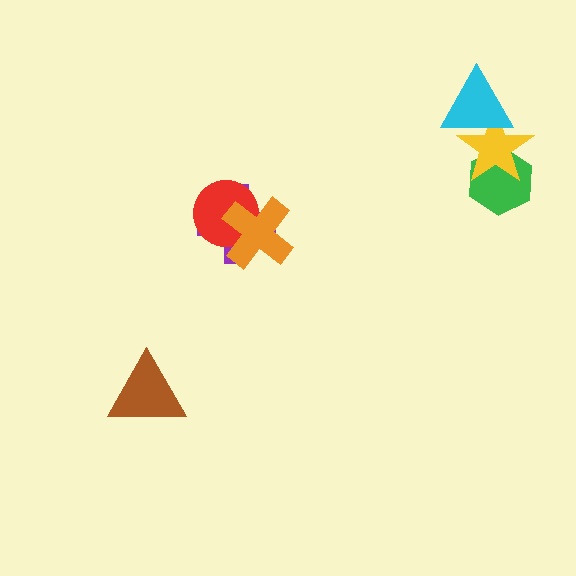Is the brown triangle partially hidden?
No, no other shape covers it.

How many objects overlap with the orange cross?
2 objects overlap with the orange cross.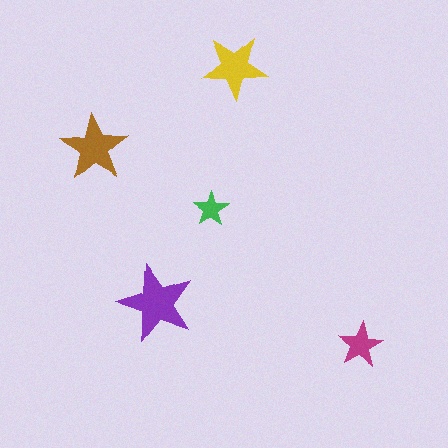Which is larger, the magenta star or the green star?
The magenta one.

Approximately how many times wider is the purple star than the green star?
About 2 times wider.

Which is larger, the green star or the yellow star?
The yellow one.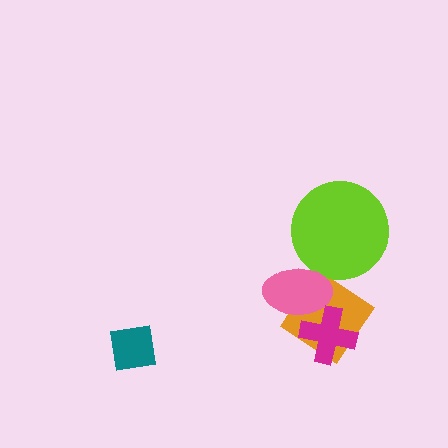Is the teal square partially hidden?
No, no other shape covers it.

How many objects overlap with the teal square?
0 objects overlap with the teal square.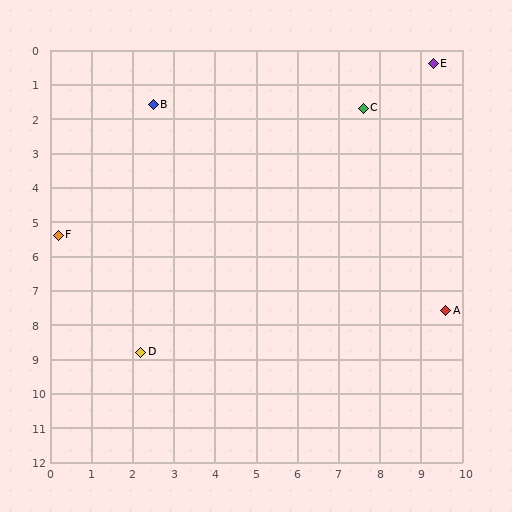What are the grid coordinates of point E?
Point E is at approximately (9.3, 0.4).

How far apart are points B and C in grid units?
Points B and C are about 5.1 grid units apart.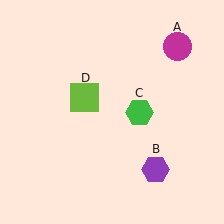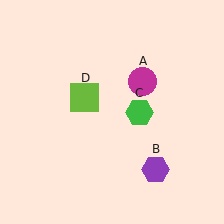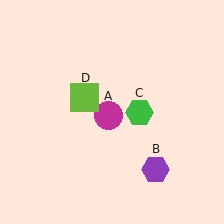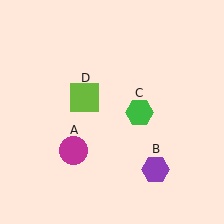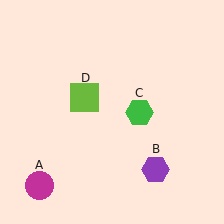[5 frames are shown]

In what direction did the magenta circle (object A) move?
The magenta circle (object A) moved down and to the left.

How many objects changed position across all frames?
1 object changed position: magenta circle (object A).